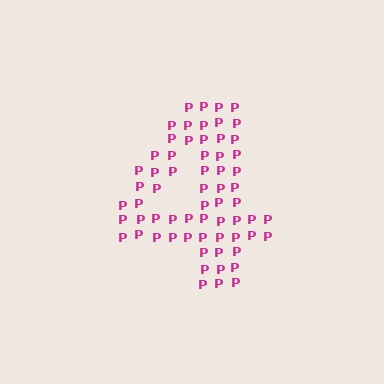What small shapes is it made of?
It is made of small letter P's.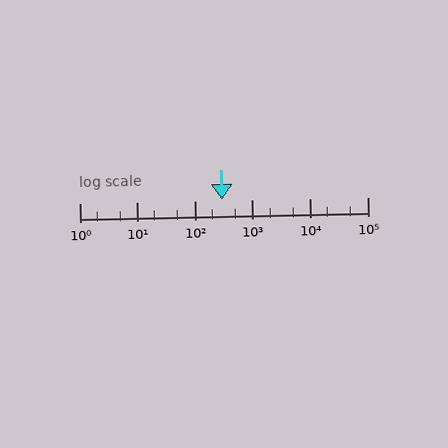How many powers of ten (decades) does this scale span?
The scale spans 5 decades, from 1 to 100000.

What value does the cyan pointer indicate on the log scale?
The pointer indicates approximately 300.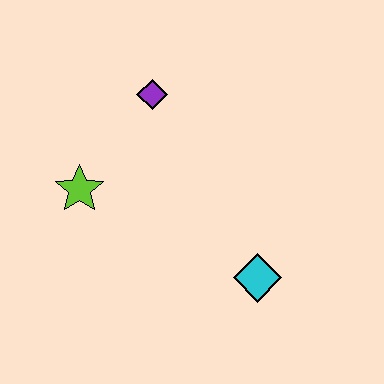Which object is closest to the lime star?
The purple diamond is closest to the lime star.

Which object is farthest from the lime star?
The cyan diamond is farthest from the lime star.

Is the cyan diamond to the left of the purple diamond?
No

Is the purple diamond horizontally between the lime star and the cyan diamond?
Yes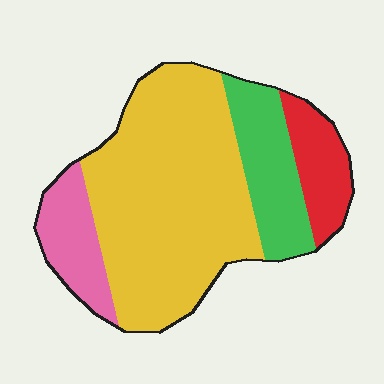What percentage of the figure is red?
Red takes up less than a quarter of the figure.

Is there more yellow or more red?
Yellow.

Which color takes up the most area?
Yellow, at roughly 60%.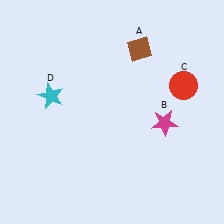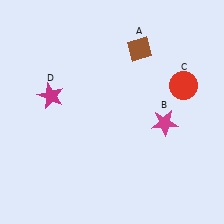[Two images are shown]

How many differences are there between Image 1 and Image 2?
There is 1 difference between the two images.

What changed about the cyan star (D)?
In Image 1, D is cyan. In Image 2, it changed to magenta.